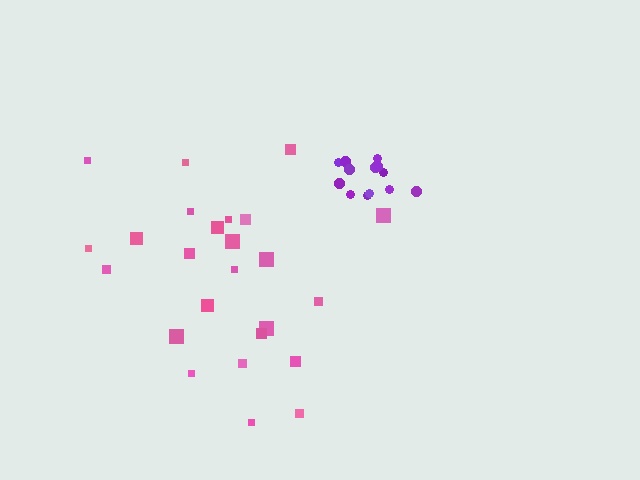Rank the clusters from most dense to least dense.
purple, pink.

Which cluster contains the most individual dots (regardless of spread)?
Pink (25).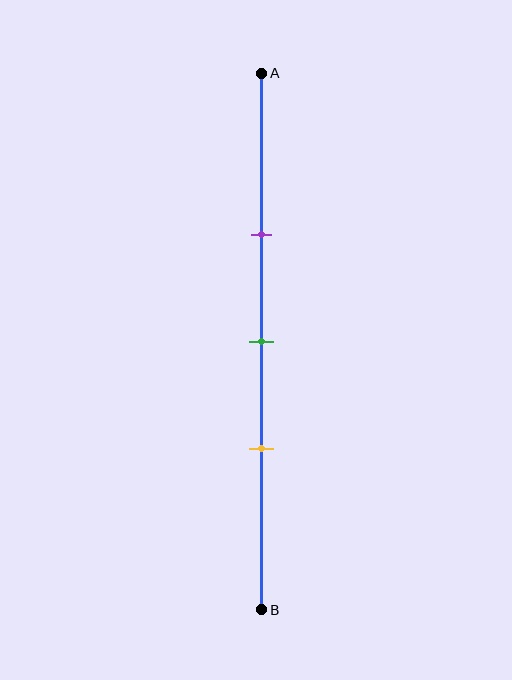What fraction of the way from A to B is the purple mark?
The purple mark is approximately 30% (0.3) of the way from A to B.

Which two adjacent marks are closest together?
The green and yellow marks are the closest adjacent pair.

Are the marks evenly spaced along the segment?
Yes, the marks are approximately evenly spaced.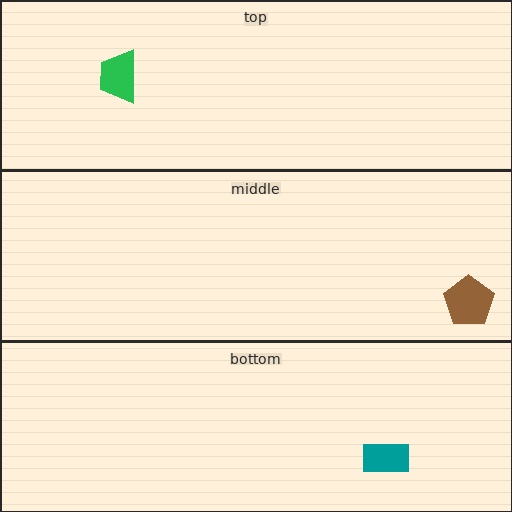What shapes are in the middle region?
The brown pentagon.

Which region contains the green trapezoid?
The top region.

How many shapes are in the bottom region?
1.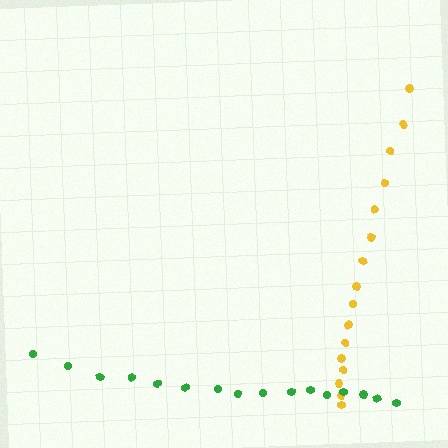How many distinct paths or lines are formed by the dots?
There are 2 distinct paths.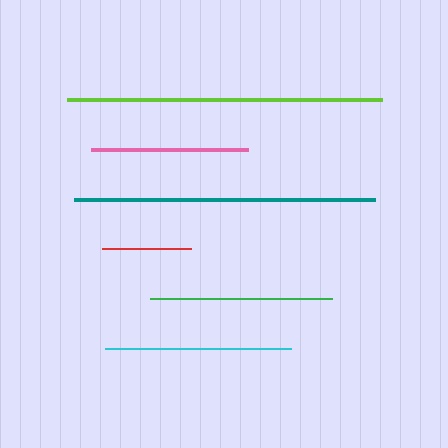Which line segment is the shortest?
The red line is the shortest at approximately 89 pixels.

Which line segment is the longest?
The lime line is the longest at approximately 315 pixels.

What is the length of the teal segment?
The teal segment is approximately 302 pixels long.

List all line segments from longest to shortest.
From longest to shortest: lime, teal, cyan, green, pink, red.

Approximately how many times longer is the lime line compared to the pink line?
The lime line is approximately 2.0 times the length of the pink line.